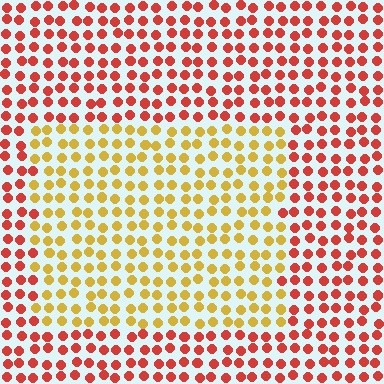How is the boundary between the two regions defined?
The boundary is defined purely by a slight shift in hue (about 46 degrees). Spacing, size, and orientation are identical on both sides.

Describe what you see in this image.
The image is filled with small red elements in a uniform arrangement. A rectangle-shaped region is visible where the elements are tinted to a slightly different hue, forming a subtle color boundary.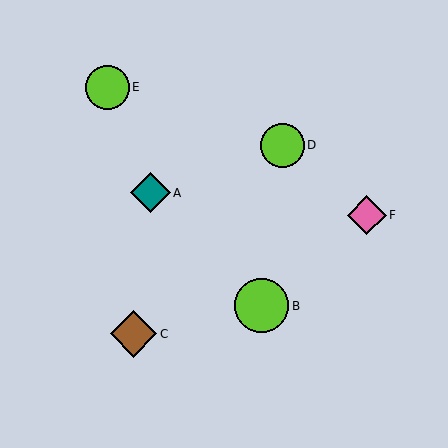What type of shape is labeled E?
Shape E is a lime circle.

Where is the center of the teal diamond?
The center of the teal diamond is at (150, 193).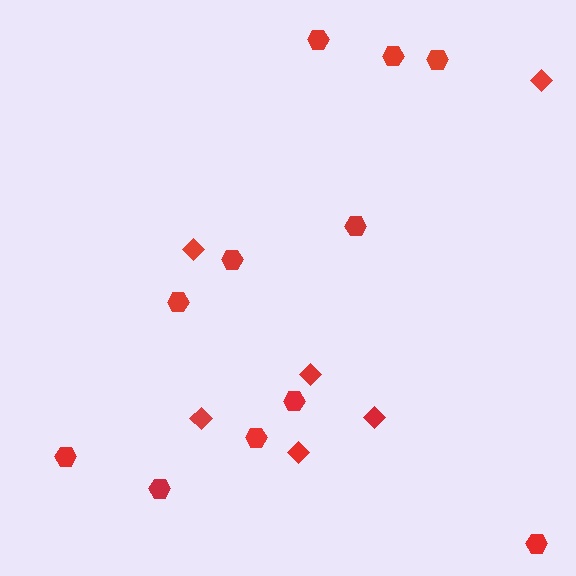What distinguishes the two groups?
There are 2 groups: one group of hexagons (11) and one group of diamonds (6).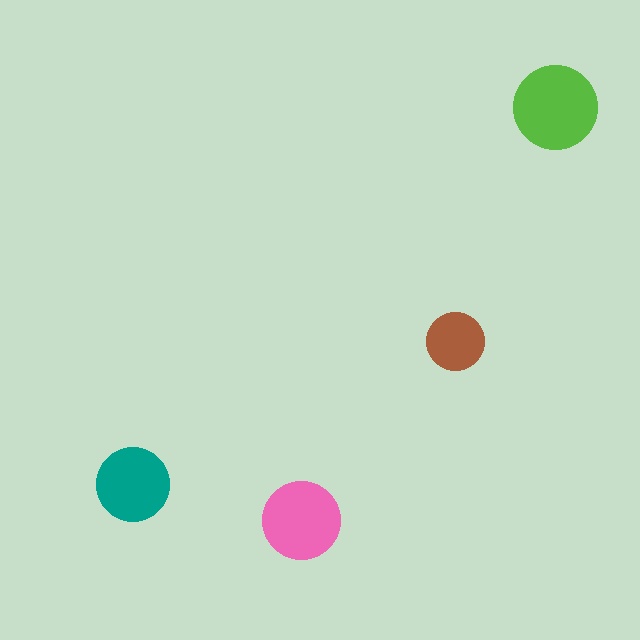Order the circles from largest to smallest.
the lime one, the pink one, the teal one, the brown one.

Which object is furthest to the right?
The lime circle is rightmost.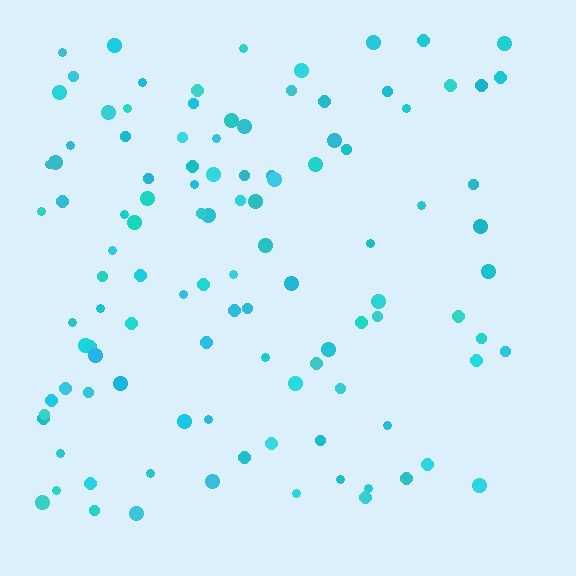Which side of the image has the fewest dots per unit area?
The right.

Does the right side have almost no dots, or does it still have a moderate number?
Still a moderate number, just noticeably fewer than the left.